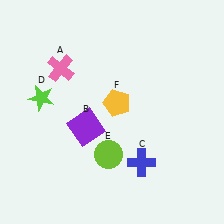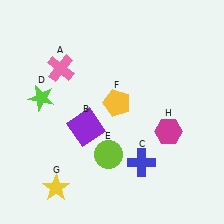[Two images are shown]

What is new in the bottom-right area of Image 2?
A magenta hexagon (H) was added in the bottom-right area of Image 2.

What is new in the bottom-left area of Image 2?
A yellow star (G) was added in the bottom-left area of Image 2.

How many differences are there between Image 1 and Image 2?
There are 2 differences between the two images.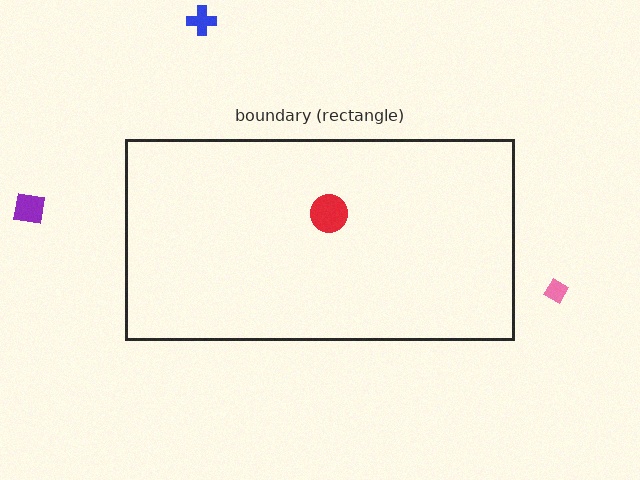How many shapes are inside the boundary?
1 inside, 3 outside.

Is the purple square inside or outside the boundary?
Outside.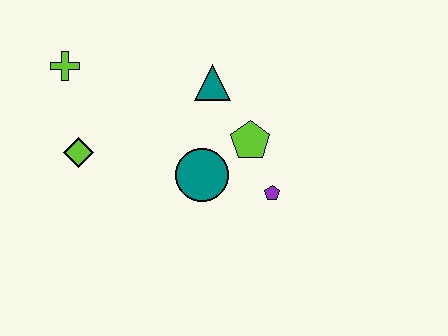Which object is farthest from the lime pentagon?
The lime cross is farthest from the lime pentagon.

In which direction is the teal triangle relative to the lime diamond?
The teal triangle is to the right of the lime diamond.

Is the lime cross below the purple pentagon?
No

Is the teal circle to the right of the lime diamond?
Yes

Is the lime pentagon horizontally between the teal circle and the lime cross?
No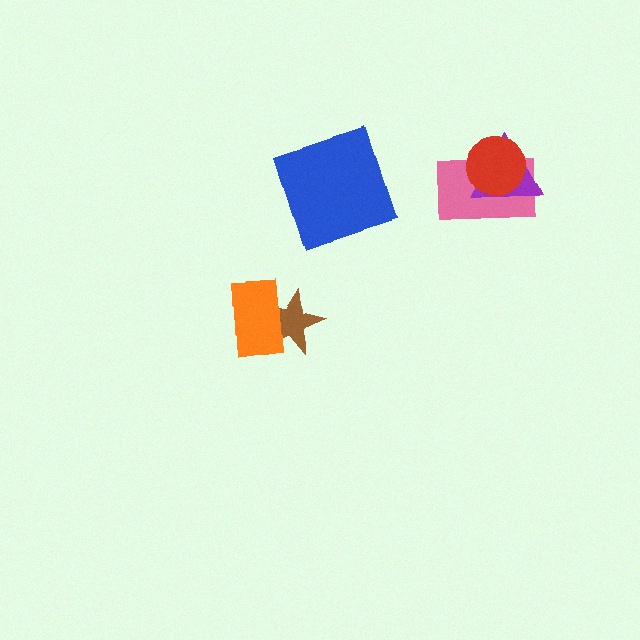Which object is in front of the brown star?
The orange rectangle is in front of the brown star.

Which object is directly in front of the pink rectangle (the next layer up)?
The purple triangle is directly in front of the pink rectangle.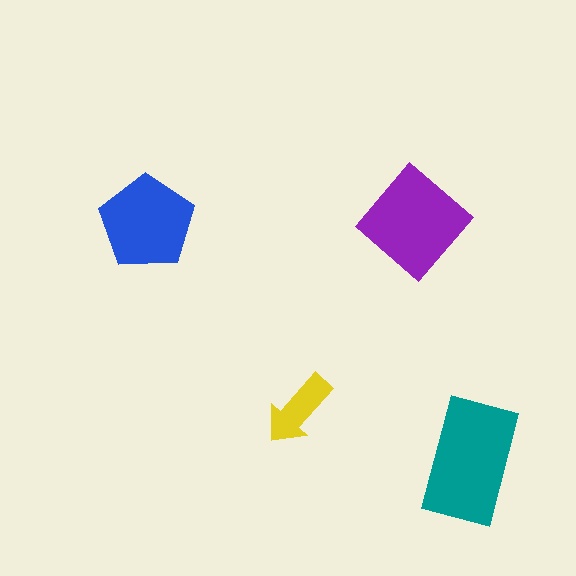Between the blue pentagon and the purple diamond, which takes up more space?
The purple diamond.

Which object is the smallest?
The yellow arrow.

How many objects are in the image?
There are 4 objects in the image.